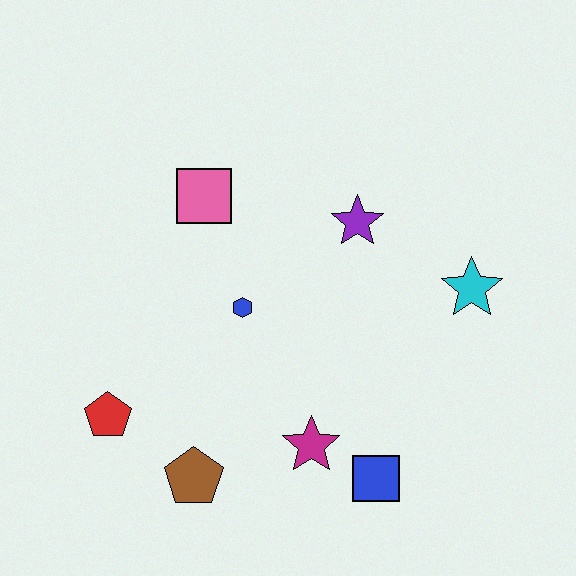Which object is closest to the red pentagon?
The brown pentagon is closest to the red pentagon.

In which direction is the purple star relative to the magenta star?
The purple star is above the magenta star.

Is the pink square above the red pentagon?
Yes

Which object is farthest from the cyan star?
The red pentagon is farthest from the cyan star.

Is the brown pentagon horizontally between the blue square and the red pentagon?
Yes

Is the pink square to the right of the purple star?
No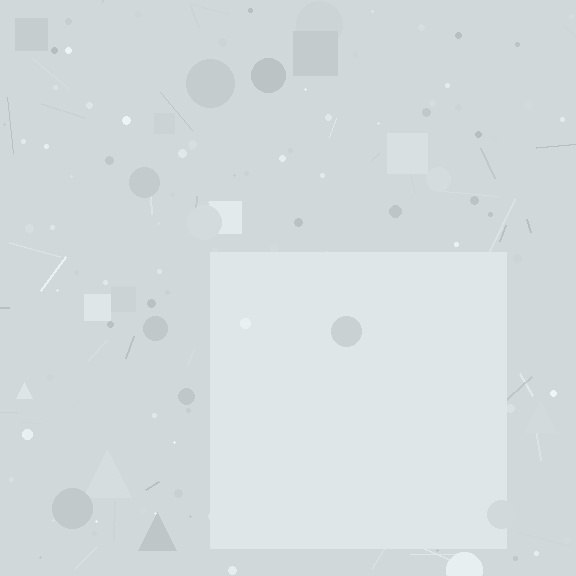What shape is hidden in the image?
A square is hidden in the image.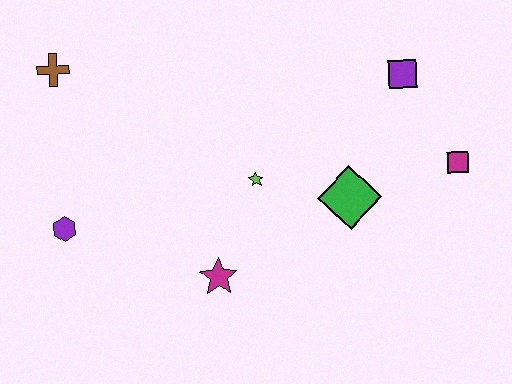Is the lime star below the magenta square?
Yes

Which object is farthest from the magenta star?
The purple square is farthest from the magenta star.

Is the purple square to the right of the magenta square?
No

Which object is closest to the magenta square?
The purple square is closest to the magenta square.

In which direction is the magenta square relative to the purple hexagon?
The magenta square is to the right of the purple hexagon.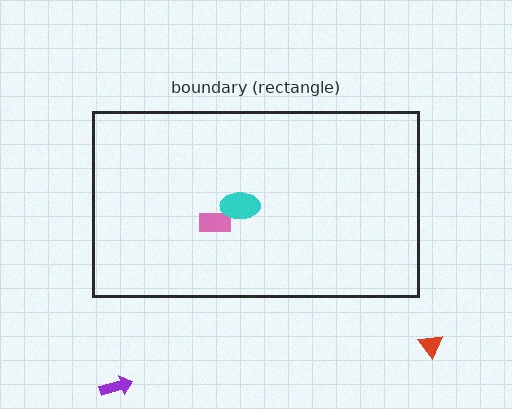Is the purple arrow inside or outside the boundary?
Outside.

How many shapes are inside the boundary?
2 inside, 2 outside.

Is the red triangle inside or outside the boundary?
Outside.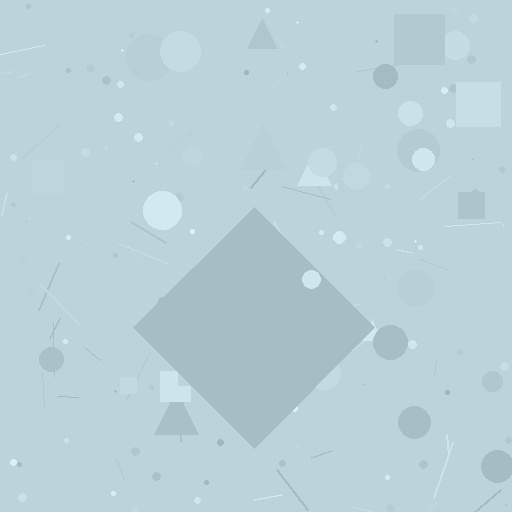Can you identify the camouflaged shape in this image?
The camouflaged shape is a diamond.